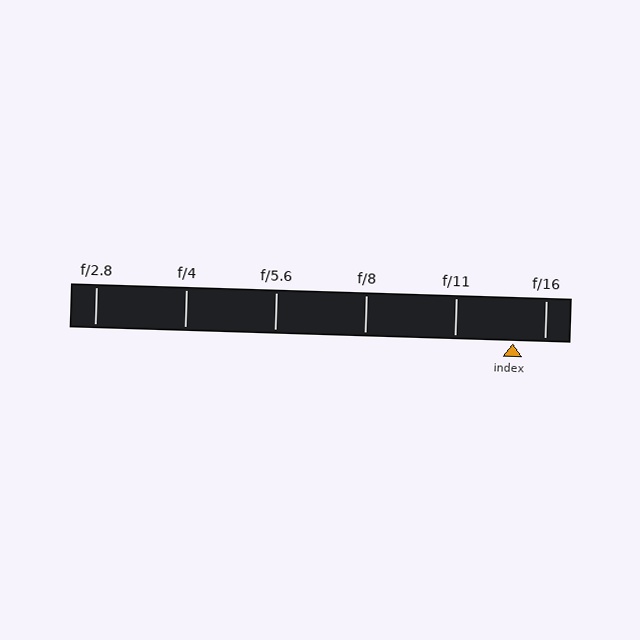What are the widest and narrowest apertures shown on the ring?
The widest aperture shown is f/2.8 and the narrowest is f/16.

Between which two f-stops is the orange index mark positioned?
The index mark is between f/11 and f/16.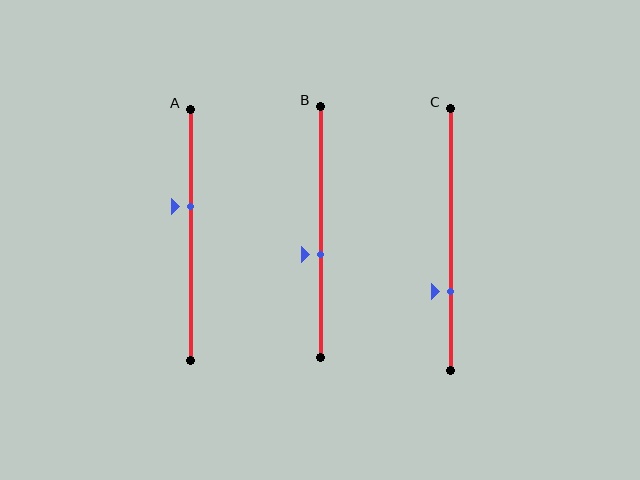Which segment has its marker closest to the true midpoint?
Segment B has its marker closest to the true midpoint.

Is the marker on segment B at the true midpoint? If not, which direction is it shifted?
No, the marker on segment B is shifted downward by about 9% of the segment length.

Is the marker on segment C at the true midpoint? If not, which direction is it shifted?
No, the marker on segment C is shifted downward by about 20% of the segment length.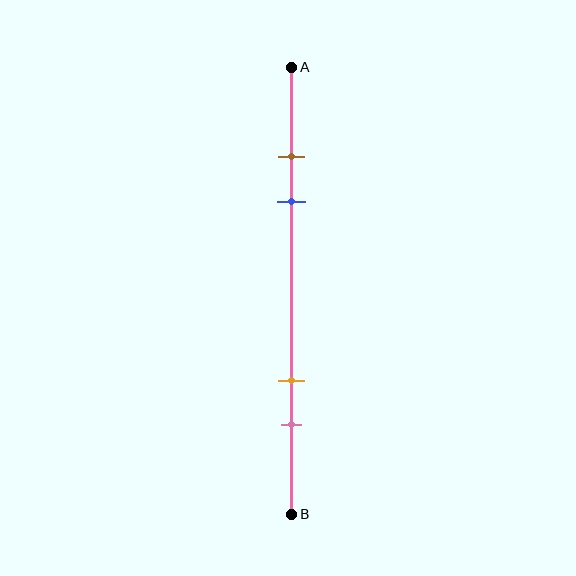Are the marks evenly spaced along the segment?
No, the marks are not evenly spaced.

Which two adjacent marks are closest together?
The brown and blue marks are the closest adjacent pair.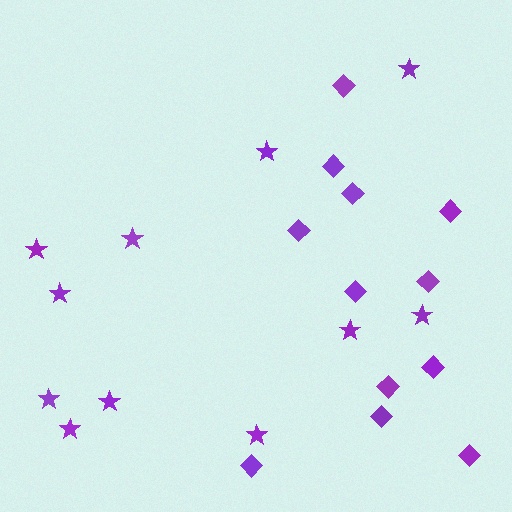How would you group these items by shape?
There are 2 groups: one group of stars (11) and one group of diamonds (12).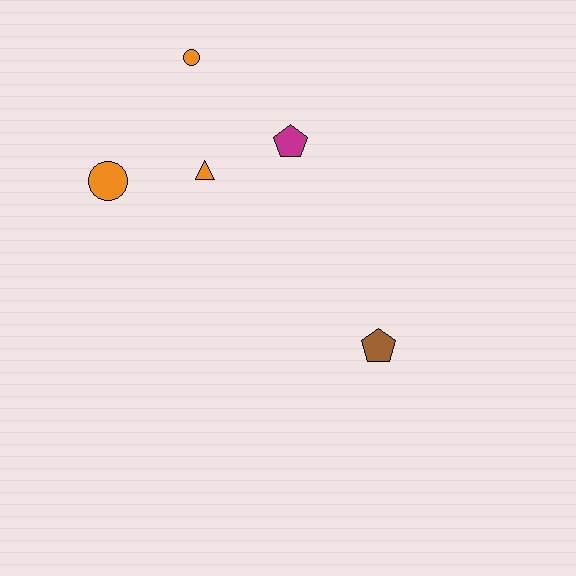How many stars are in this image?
There are no stars.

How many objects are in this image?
There are 5 objects.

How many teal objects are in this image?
There are no teal objects.